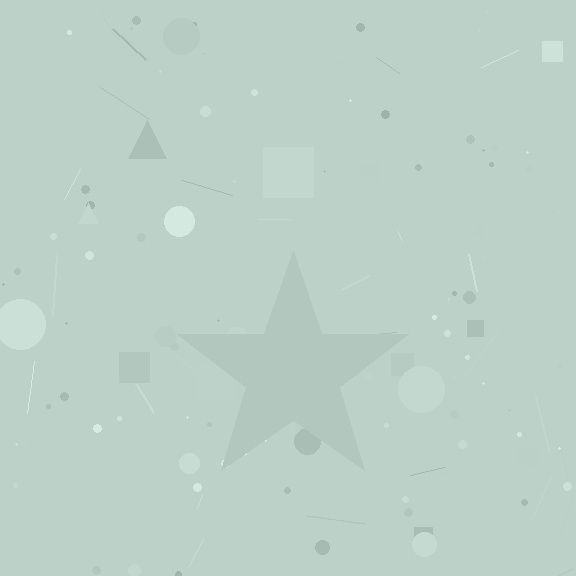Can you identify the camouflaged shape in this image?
The camouflaged shape is a star.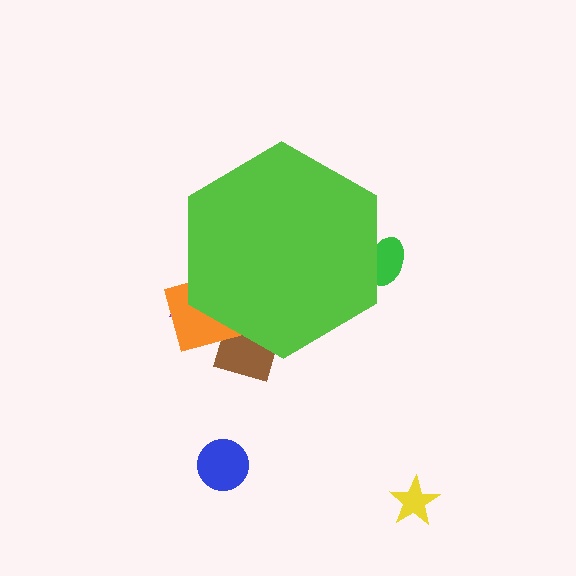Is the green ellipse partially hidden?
Yes, the green ellipse is partially hidden behind the lime hexagon.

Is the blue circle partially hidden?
No, the blue circle is fully visible.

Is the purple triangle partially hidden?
Yes, the purple triangle is partially hidden behind the lime hexagon.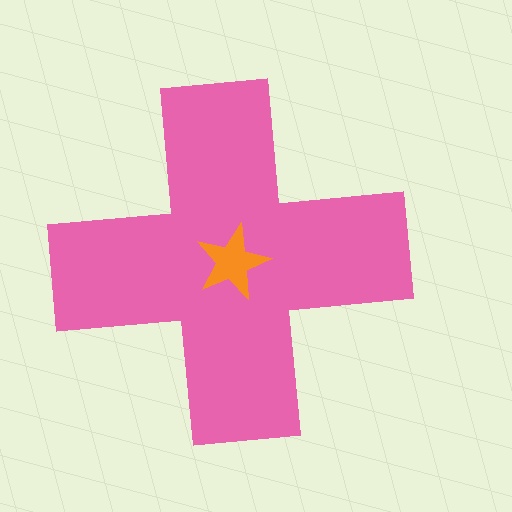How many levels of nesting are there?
2.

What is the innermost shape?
The orange star.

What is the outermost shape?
The pink cross.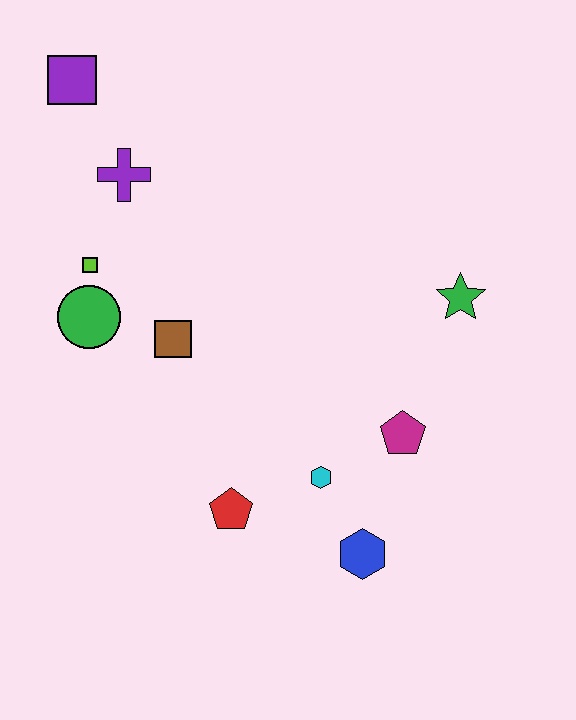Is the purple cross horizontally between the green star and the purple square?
Yes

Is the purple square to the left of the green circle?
Yes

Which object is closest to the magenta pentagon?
The cyan hexagon is closest to the magenta pentagon.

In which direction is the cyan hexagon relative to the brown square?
The cyan hexagon is to the right of the brown square.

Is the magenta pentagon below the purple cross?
Yes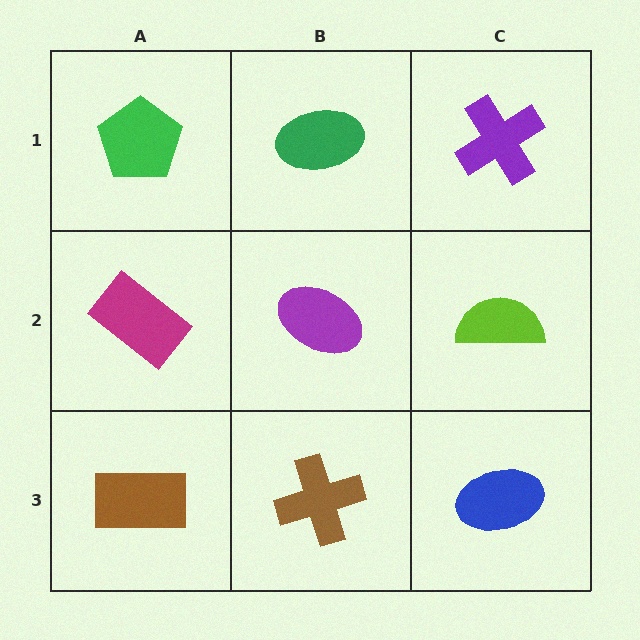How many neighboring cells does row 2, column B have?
4.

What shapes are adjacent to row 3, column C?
A lime semicircle (row 2, column C), a brown cross (row 3, column B).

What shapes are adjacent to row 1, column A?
A magenta rectangle (row 2, column A), a green ellipse (row 1, column B).